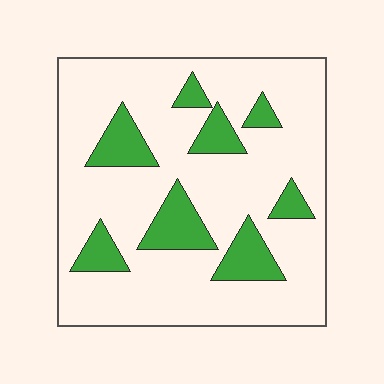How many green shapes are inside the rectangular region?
8.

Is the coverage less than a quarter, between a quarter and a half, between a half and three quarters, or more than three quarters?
Less than a quarter.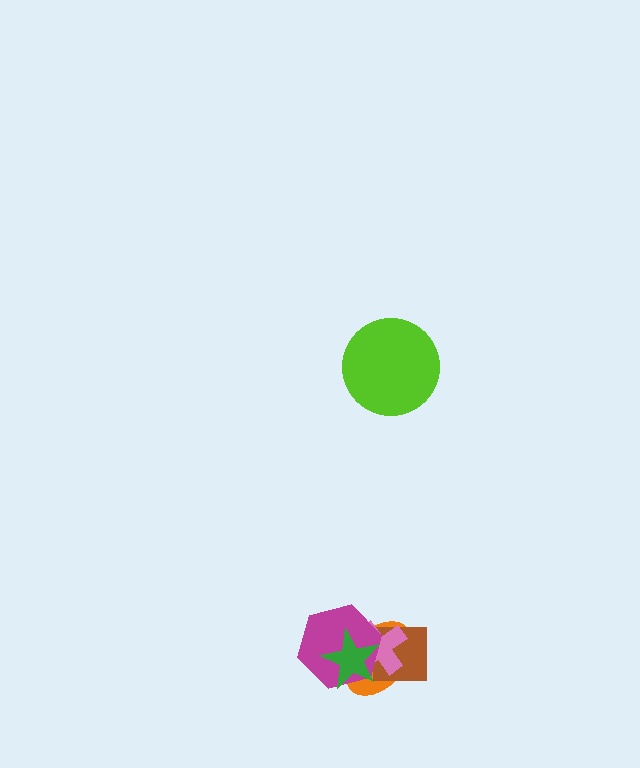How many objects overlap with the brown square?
4 objects overlap with the brown square.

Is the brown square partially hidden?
Yes, it is partially covered by another shape.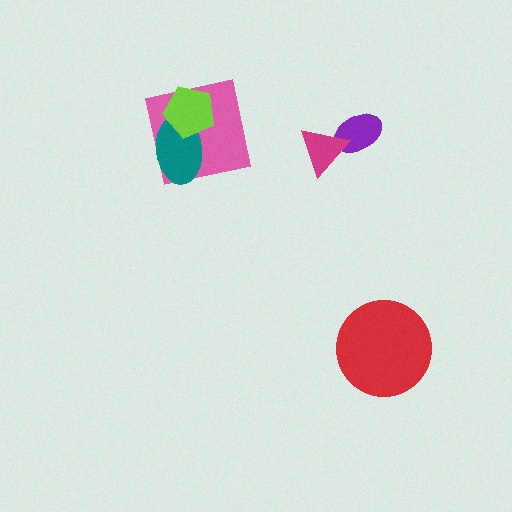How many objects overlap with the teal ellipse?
2 objects overlap with the teal ellipse.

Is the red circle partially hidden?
No, no other shape covers it.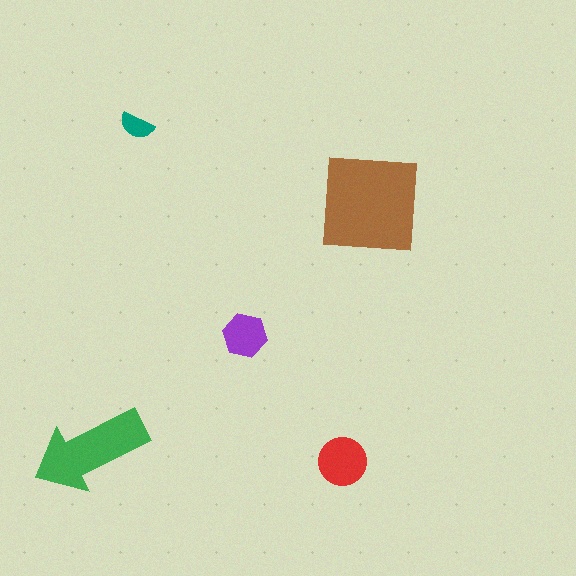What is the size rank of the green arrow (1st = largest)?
2nd.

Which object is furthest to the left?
The green arrow is leftmost.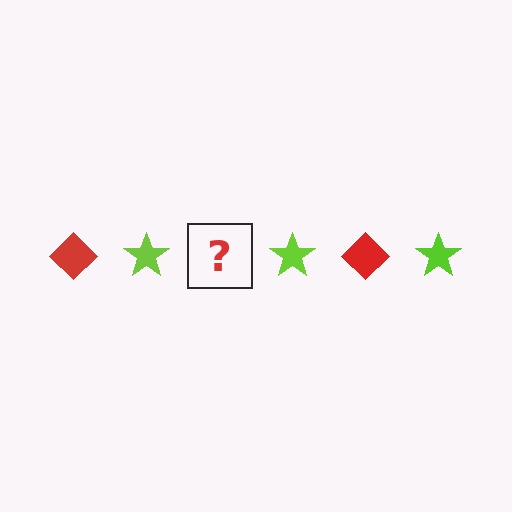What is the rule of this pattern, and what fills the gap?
The rule is that the pattern alternates between red diamond and lime star. The gap should be filled with a red diamond.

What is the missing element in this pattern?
The missing element is a red diamond.